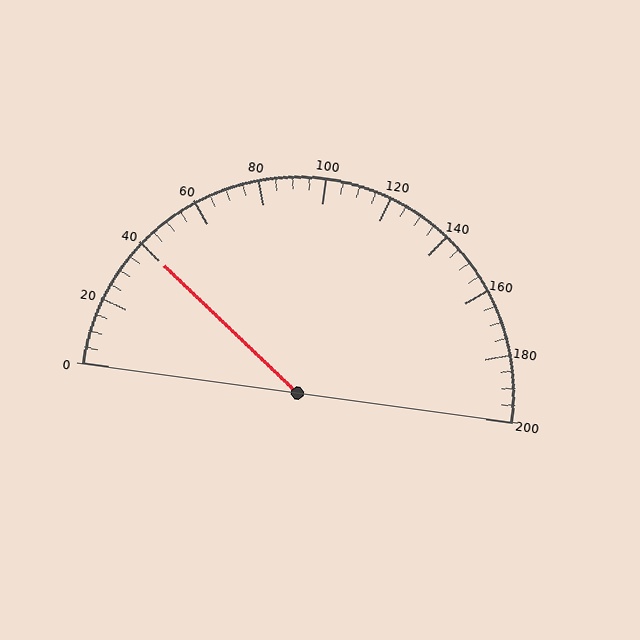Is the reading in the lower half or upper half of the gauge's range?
The reading is in the lower half of the range (0 to 200).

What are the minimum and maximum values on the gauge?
The gauge ranges from 0 to 200.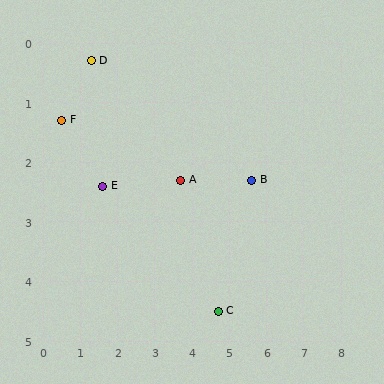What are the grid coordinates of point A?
Point A is at approximately (3.7, 2.3).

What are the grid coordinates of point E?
Point E is at approximately (1.6, 2.4).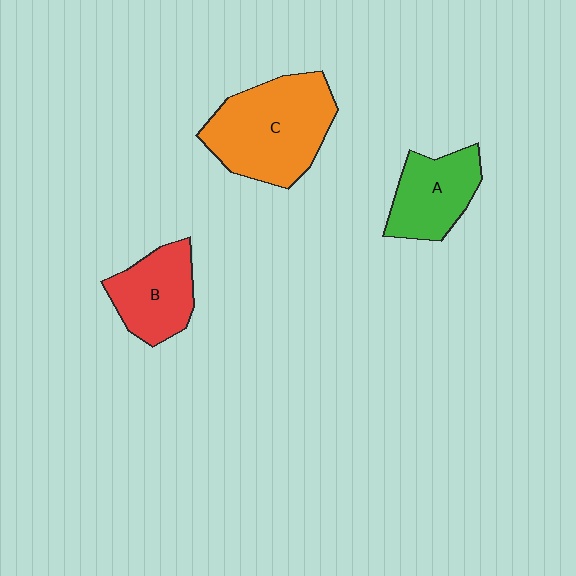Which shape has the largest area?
Shape C (orange).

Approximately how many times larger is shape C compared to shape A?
Approximately 1.7 times.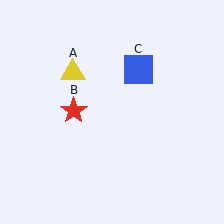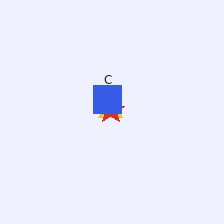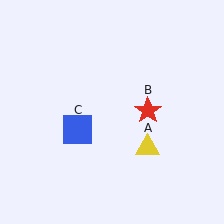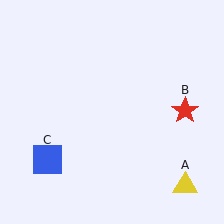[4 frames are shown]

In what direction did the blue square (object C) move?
The blue square (object C) moved down and to the left.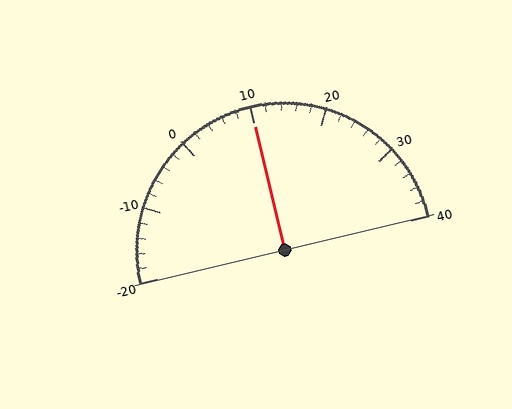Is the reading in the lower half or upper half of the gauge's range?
The reading is in the upper half of the range (-20 to 40).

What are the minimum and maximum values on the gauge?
The gauge ranges from -20 to 40.